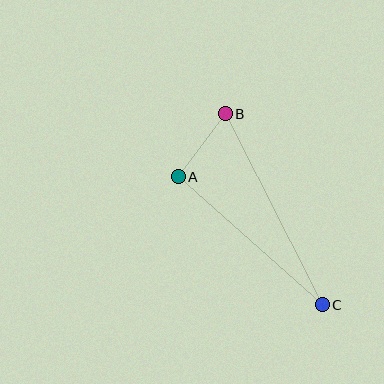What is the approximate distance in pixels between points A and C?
The distance between A and C is approximately 193 pixels.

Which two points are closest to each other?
Points A and B are closest to each other.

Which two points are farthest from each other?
Points B and C are farthest from each other.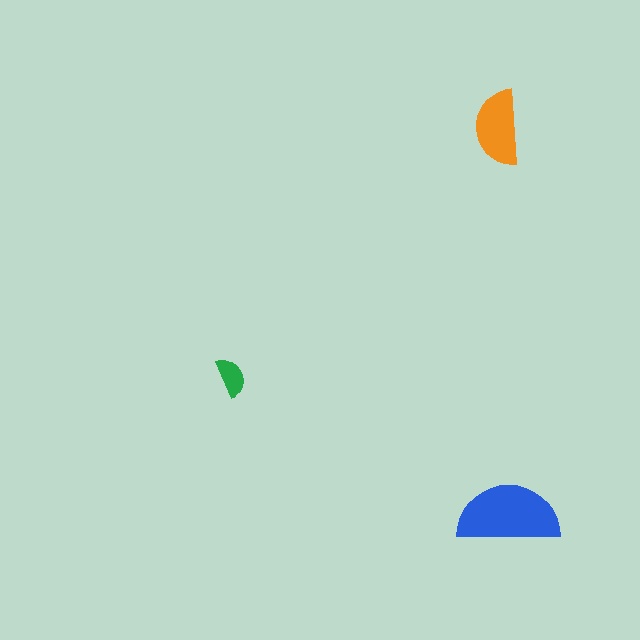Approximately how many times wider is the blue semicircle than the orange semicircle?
About 1.5 times wider.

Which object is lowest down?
The blue semicircle is bottommost.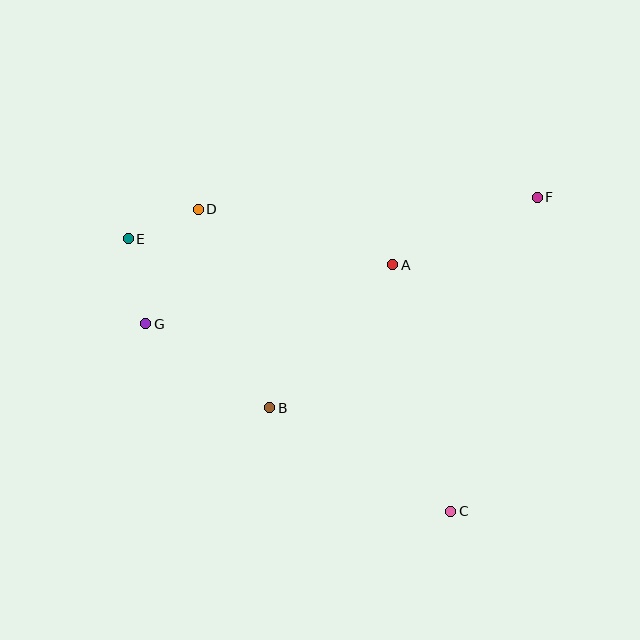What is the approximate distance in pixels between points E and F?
The distance between E and F is approximately 411 pixels.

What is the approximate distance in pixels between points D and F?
The distance between D and F is approximately 339 pixels.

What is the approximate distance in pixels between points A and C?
The distance between A and C is approximately 253 pixels.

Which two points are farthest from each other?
Points C and E are farthest from each other.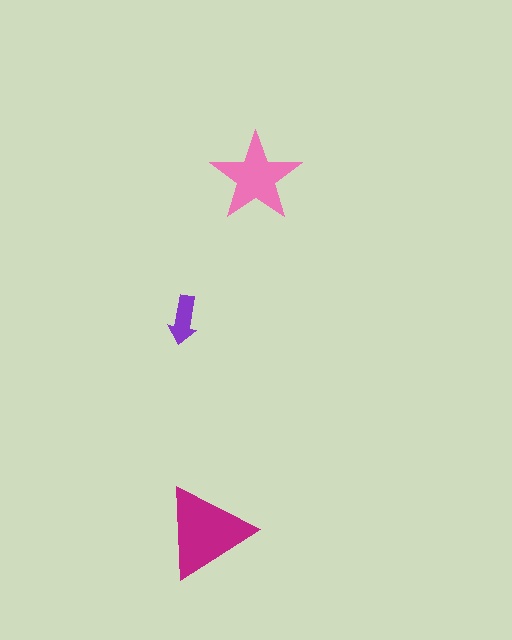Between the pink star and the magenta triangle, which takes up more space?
The magenta triangle.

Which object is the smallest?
The purple arrow.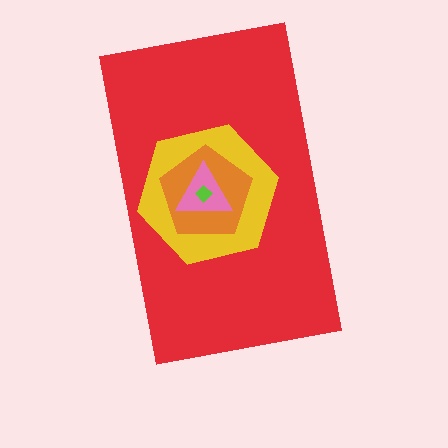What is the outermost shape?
The red rectangle.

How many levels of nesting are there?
5.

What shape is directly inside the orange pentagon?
The pink triangle.